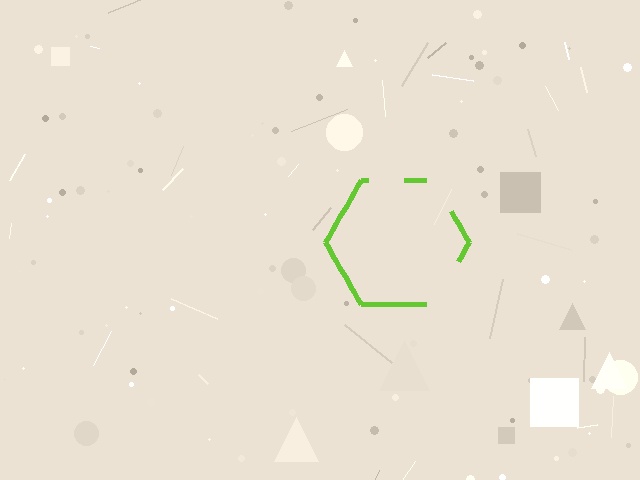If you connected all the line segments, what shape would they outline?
They would outline a hexagon.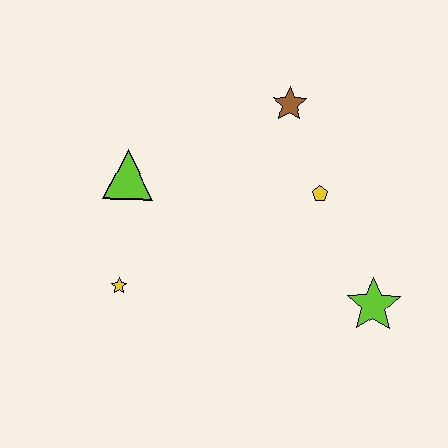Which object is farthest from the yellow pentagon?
The yellow star is farthest from the yellow pentagon.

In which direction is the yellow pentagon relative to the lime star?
The yellow pentagon is above the lime star.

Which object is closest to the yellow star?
The lime triangle is closest to the yellow star.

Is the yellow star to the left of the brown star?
Yes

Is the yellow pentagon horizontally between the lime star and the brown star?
Yes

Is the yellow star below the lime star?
No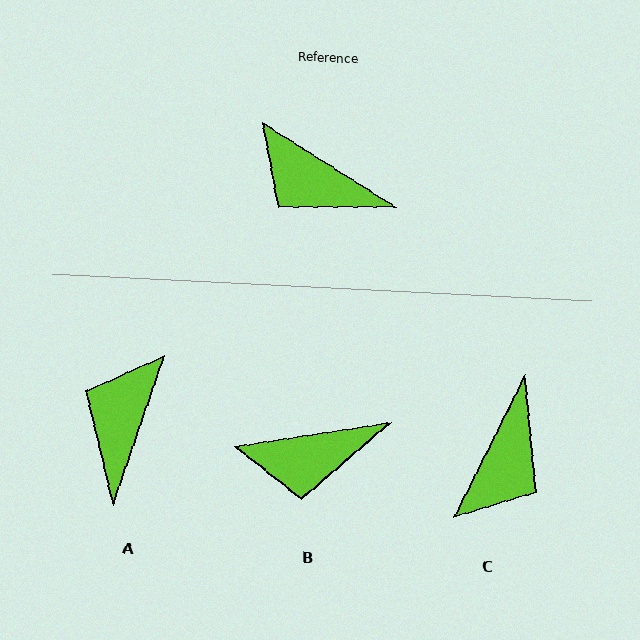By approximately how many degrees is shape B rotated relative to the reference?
Approximately 41 degrees counter-clockwise.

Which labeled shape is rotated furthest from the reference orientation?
C, about 96 degrees away.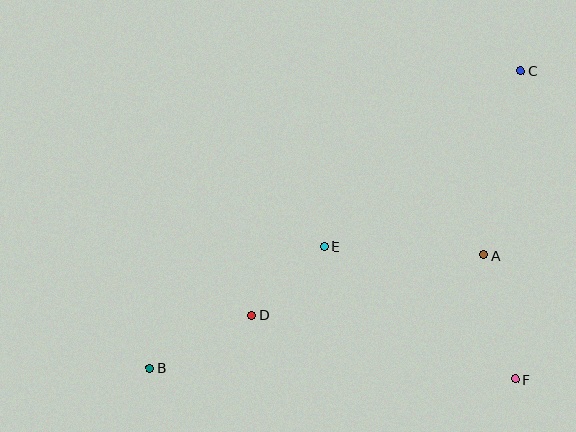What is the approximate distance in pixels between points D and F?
The distance between D and F is approximately 271 pixels.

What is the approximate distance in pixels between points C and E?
The distance between C and E is approximately 263 pixels.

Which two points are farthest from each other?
Points B and C are farthest from each other.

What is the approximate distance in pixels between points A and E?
The distance between A and E is approximately 160 pixels.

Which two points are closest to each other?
Points D and E are closest to each other.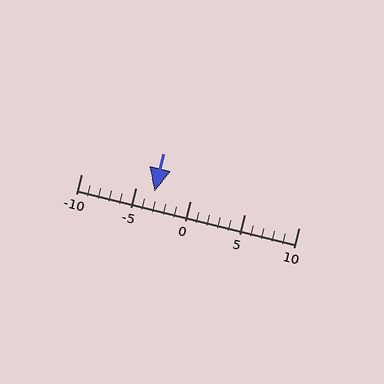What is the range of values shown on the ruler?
The ruler shows values from -10 to 10.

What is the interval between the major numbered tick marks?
The major tick marks are spaced 5 units apart.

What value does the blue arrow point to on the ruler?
The blue arrow points to approximately -3.